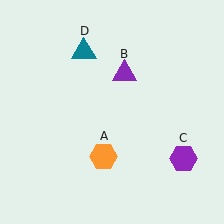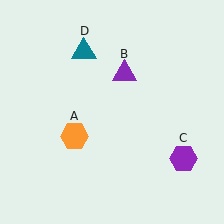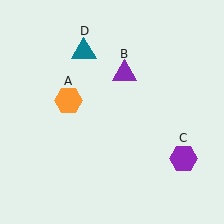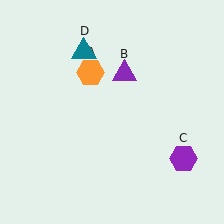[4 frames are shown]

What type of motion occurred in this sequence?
The orange hexagon (object A) rotated clockwise around the center of the scene.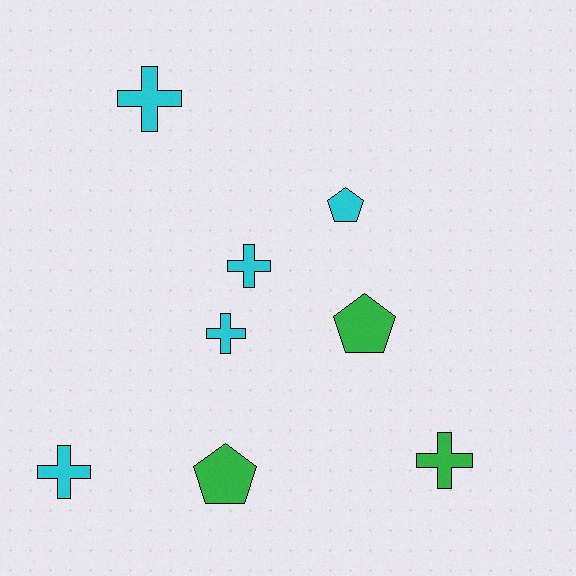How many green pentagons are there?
There are 2 green pentagons.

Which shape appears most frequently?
Cross, with 5 objects.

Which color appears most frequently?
Cyan, with 5 objects.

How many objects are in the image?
There are 8 objects.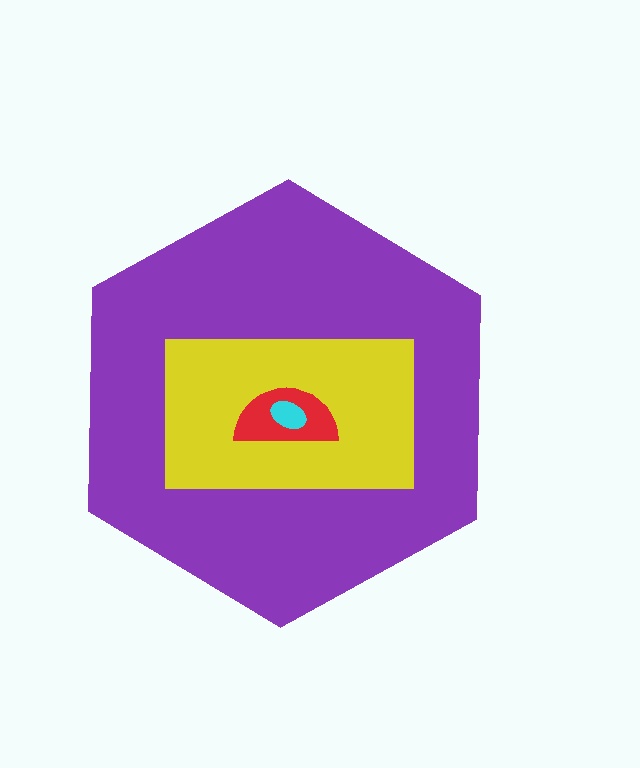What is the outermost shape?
The purple hexagon.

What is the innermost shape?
The cyan ellipse.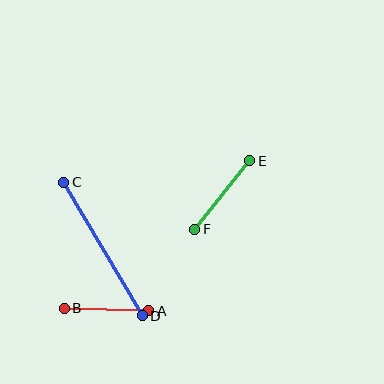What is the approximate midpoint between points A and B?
The midpoint is at approximately (107, 309) pixels.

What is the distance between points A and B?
The distance is approximately 85 pixels.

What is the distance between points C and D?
The distance is approximately 155 pixels.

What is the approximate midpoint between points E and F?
The midpoint is at approximately (222, 195) pixels.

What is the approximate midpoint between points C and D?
The midpoint is at approximately (103, 249) pixels.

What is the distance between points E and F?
The distance is approximately 88 pixels.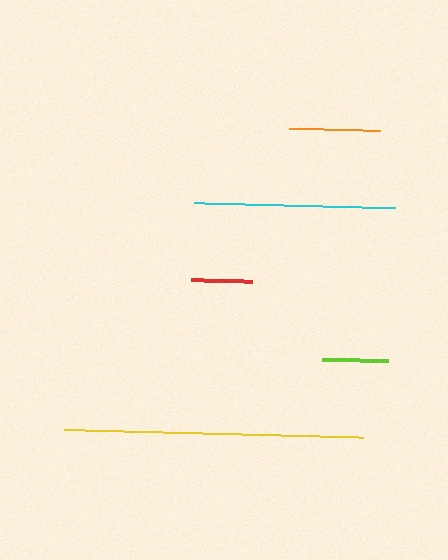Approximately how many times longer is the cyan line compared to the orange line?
The cyan line is approximately 2.2 times the length of the orange line.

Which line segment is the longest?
The yellow line is the longest at approximately 299 pixels.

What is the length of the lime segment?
The lime segment is approximately 66 pixels long.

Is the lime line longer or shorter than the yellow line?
The yellow line is longer than the lime line.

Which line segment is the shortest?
The red line is the shortest at approximately 61 pixels.